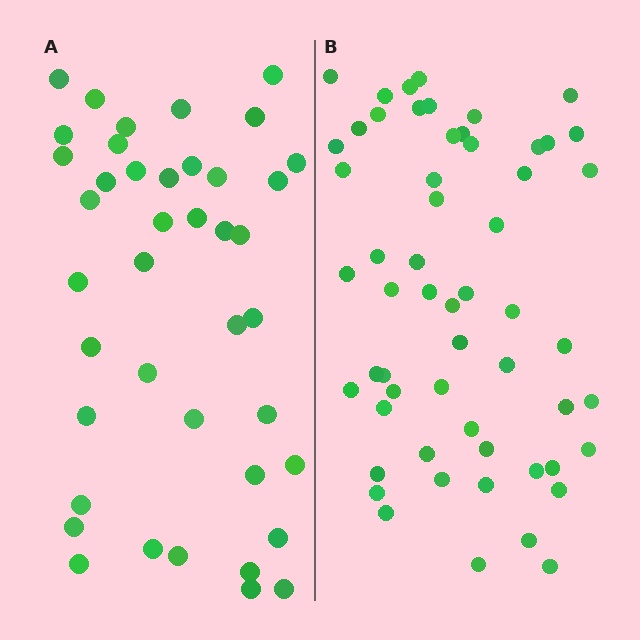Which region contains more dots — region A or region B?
Region B (the right region) has more dots.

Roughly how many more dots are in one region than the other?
Region B has approximately 15 more dots than region A.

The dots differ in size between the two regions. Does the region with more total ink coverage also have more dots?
No. Region A has more total ink coverage because its dots are larger, but region B actually contains more individual dots. Total area can be misleading — the number of items is what matters here.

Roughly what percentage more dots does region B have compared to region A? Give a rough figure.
About 40% more.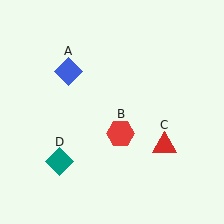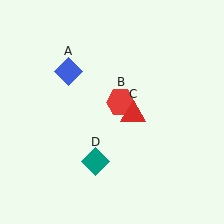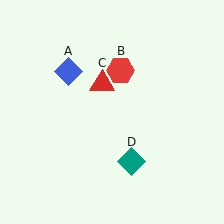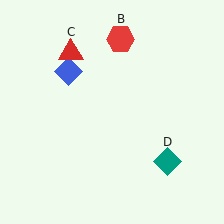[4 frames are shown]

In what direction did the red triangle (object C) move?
The red triangle (object C) moved up and to the left.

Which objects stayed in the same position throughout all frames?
Blue diamond (object A) remained stationary.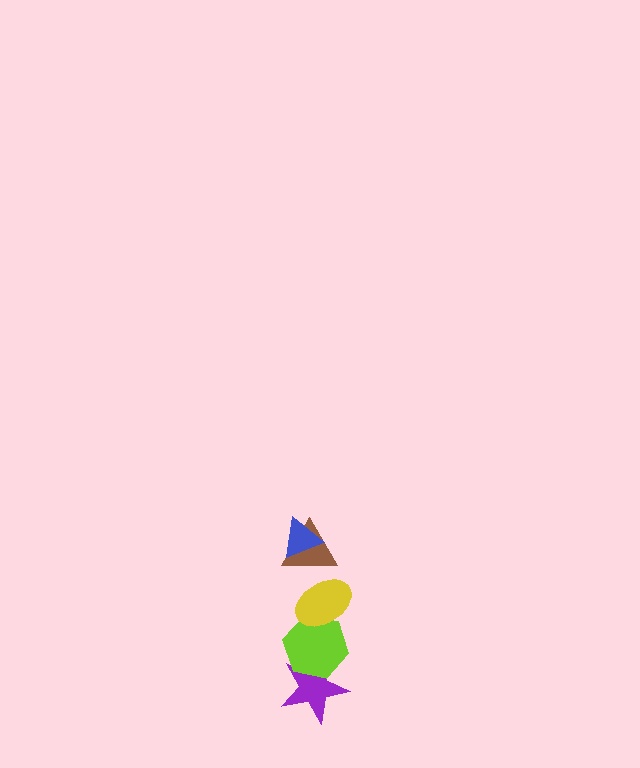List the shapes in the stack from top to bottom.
From top to bottom: the blue triangle, the brown triangle, the yellow ellipse, the lime hexagon, the purple star.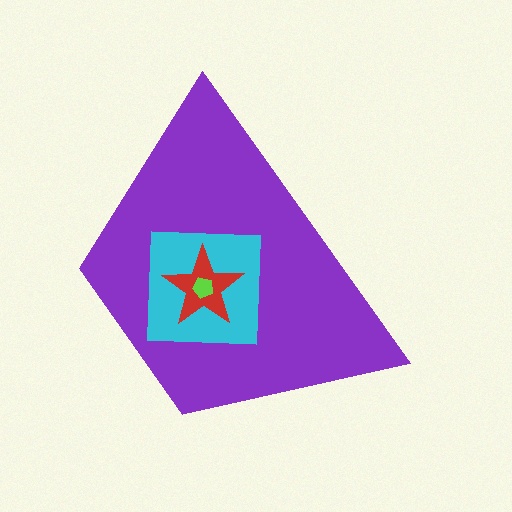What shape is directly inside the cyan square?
The red star.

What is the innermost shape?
The lime pentagon.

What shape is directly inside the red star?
The lime pentagon.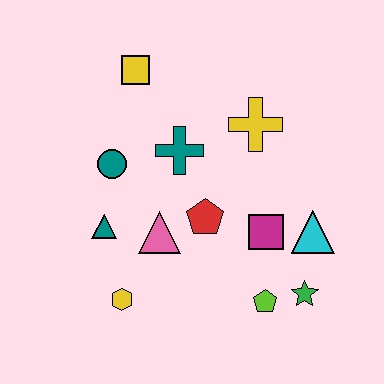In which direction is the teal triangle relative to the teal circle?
The teal triangle is below the teal circle.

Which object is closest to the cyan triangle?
The magenta square is closest to the cyan triangle.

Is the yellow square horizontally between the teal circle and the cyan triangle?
Yes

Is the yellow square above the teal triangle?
Yes